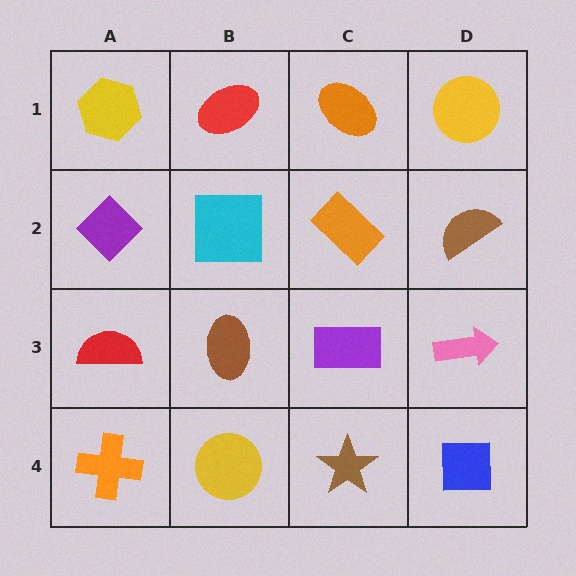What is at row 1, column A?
A yellow hexagon.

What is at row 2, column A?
A purple diamond.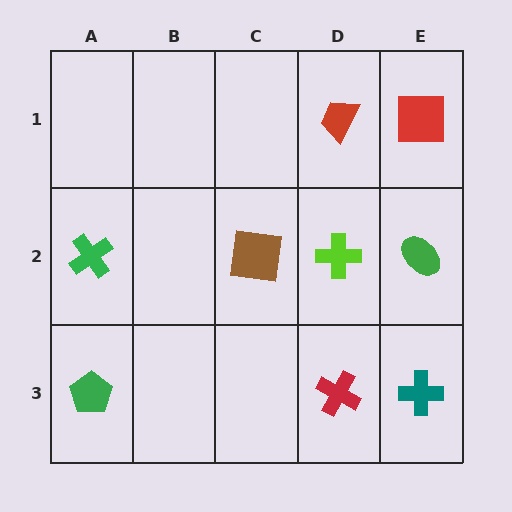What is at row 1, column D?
A red trapezoid.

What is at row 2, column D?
A lime cross.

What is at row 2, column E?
A green ellipse.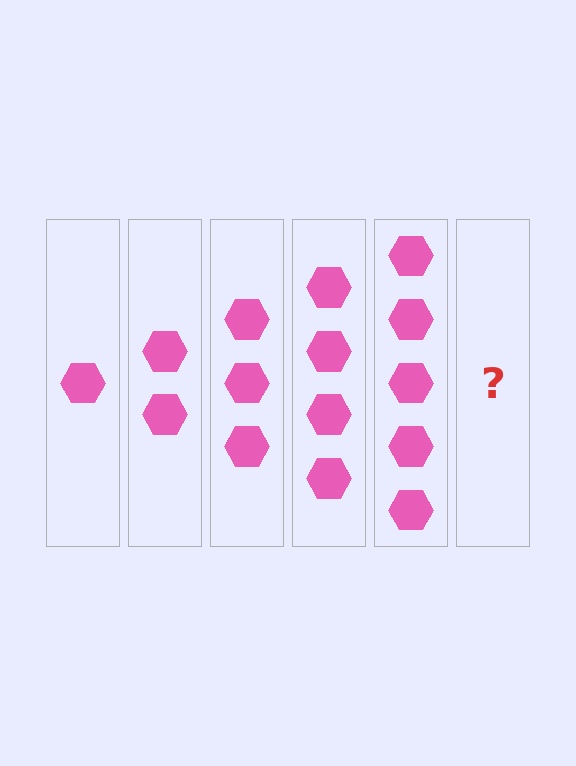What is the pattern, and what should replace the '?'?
The pattern is that each step adds one more hexagon. The '?' should be 6 hexagons.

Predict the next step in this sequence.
The next step is 6 hexagons.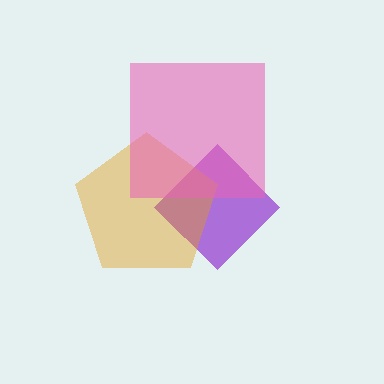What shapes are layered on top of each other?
The layered shapes are: a purple diamond, an orange pentagon, a pink square.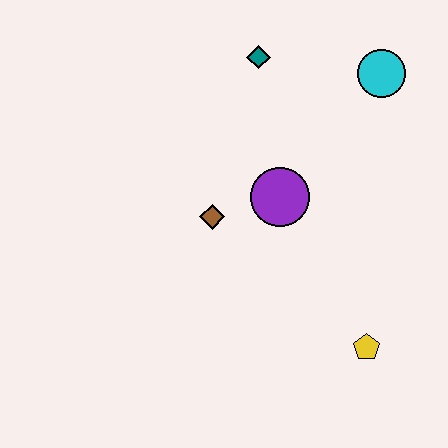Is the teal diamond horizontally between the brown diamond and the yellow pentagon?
Yes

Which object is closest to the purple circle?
The brown diamond is closest to the purple circle.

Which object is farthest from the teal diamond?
The yellow pentagon is farthest from the teal diamond.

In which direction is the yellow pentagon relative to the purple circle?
The yellow pentagon is below the purple circle.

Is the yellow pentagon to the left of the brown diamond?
No